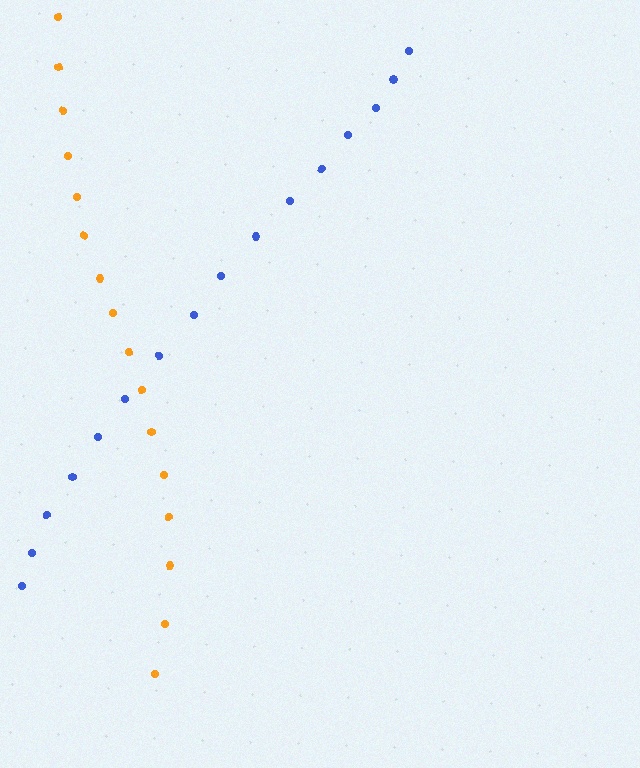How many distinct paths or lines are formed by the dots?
There are 2 distinct paths.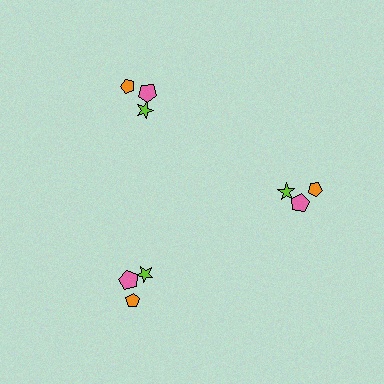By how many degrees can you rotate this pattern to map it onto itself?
The pattern maps onto itself every 120 degrees of rotation.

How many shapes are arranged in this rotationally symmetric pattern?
There are 9 shapes, arranged in 3 groups of 3.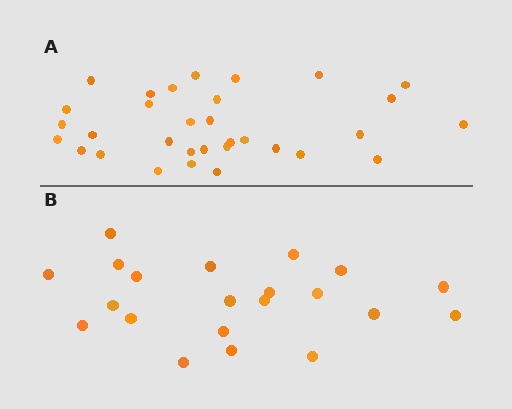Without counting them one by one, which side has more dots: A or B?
Region A (the top region) has more dots.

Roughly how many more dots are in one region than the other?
Region A has roughly 12 or so more dots than region B.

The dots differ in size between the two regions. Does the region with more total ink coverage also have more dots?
No. Region B has more total ink coverage because its dots are larger, but region A actually contains more individual dots. Total area can be misleading — the number of items is what matters here.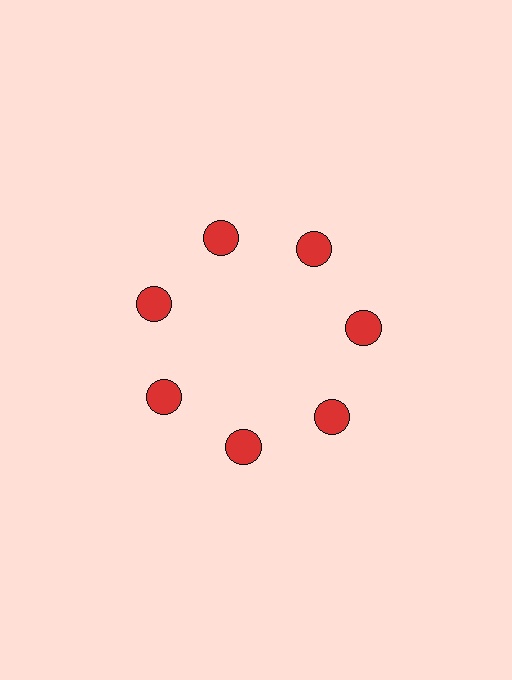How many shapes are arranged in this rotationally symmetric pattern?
There are 7 shapes, arranged in 7 groups of 1.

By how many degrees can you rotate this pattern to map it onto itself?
The pattern maps onto itself every 51 degrees of rotation.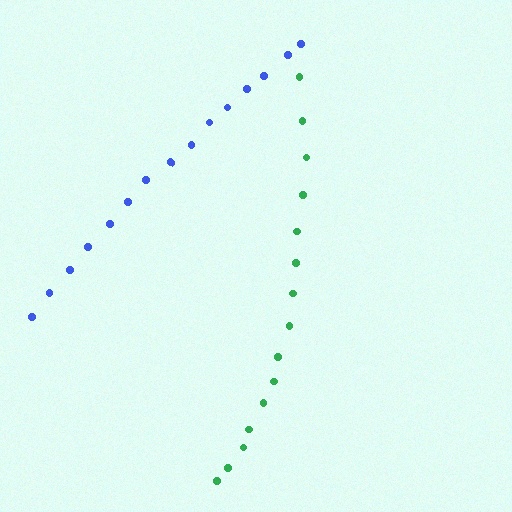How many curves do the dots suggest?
There are 2 distinct paths.